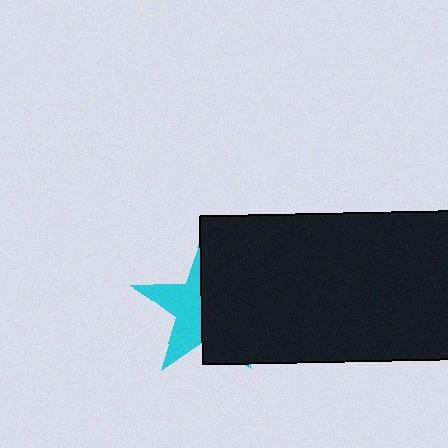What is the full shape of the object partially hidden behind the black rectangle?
The partially hidden object is a cyan star.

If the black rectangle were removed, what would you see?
You would see the complete cyan star.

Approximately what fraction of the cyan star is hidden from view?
Roughly 56% of the cyan star is hidden behind the black rectangle.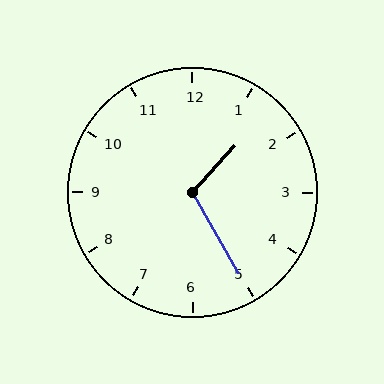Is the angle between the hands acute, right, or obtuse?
It is obtuse.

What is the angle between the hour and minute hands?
Approximately 108 degrees.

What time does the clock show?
1:25.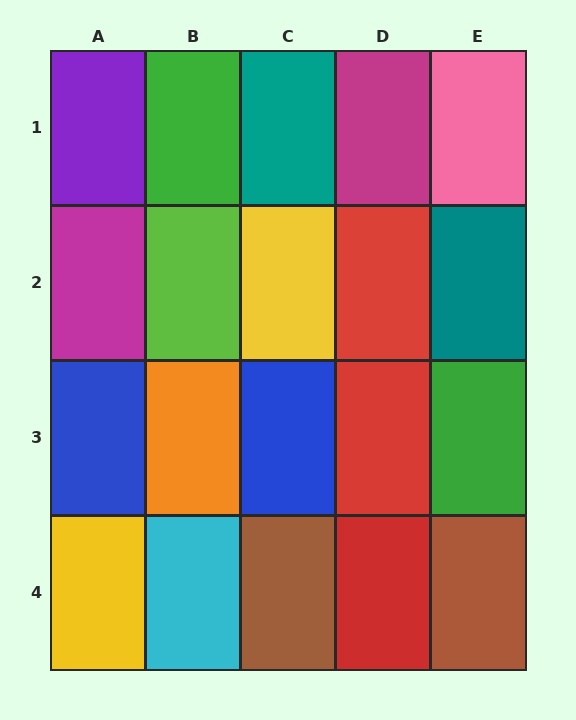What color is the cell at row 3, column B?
Orange.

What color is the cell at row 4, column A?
Yellow.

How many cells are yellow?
2 cells are yellow.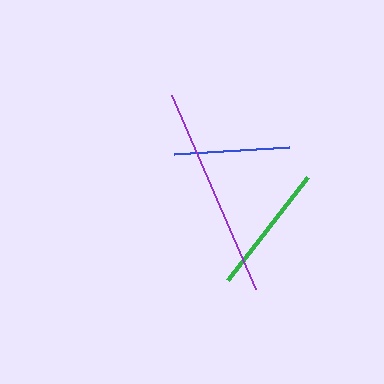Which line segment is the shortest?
The blue line is the shortest at approximately 115 pixels.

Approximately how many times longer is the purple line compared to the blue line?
The purple line is approximately 1.8 times the length of the blue line.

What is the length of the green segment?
The green segment is approximately 130 pixels long.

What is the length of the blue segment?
The blue segment is approximately 115 pixels long.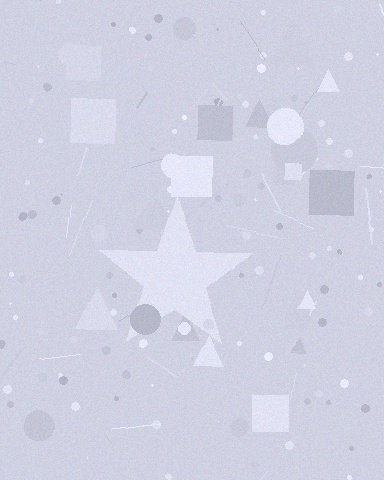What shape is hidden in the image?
A star is hidden in the image.